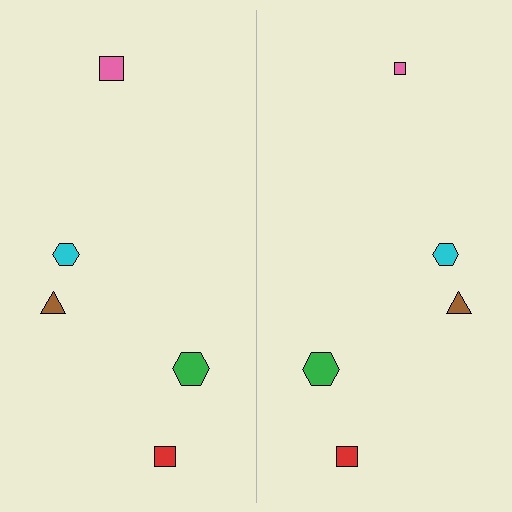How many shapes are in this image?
There are 10 shapes in this image.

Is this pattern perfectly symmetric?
No, the pattern is not perfectly symmetric. The pink square on the right side has a different size than its mirror counterpart.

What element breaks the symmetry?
The pink square on the right side has a different size than its mirror counterpart.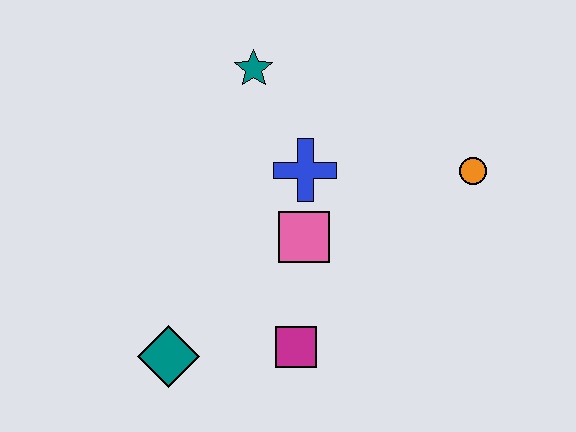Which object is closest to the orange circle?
The blue cross is closest to the orange circle.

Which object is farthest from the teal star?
The teal diamond is farthest from the teal star.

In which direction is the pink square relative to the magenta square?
The pink square is above the magenta square.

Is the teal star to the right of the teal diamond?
Yes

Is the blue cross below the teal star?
Yes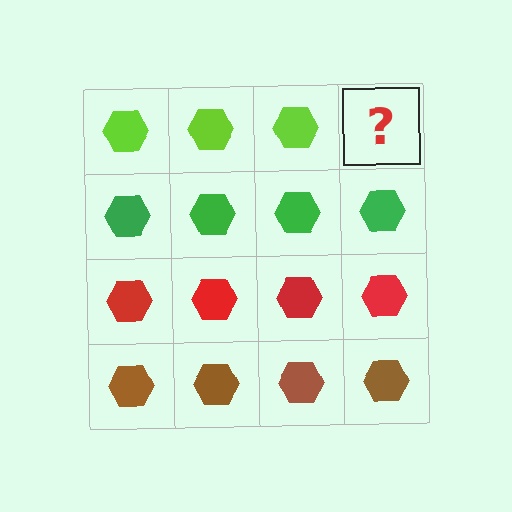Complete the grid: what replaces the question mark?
The question mark should be replaced with a lime hexagon.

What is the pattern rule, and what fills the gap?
The rule is that each row has a consistent color. The gap should be filled with a lime hexagon.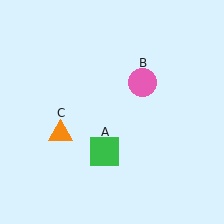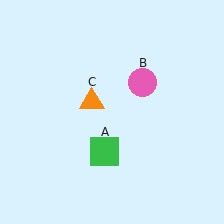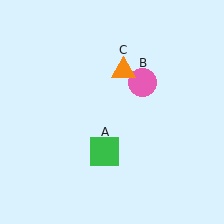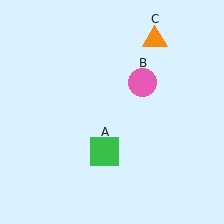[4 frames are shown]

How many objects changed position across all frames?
1 object changed position: orange triangle (object C).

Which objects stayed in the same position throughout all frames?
Green square (object A) and pink circle (object B) remained stationary.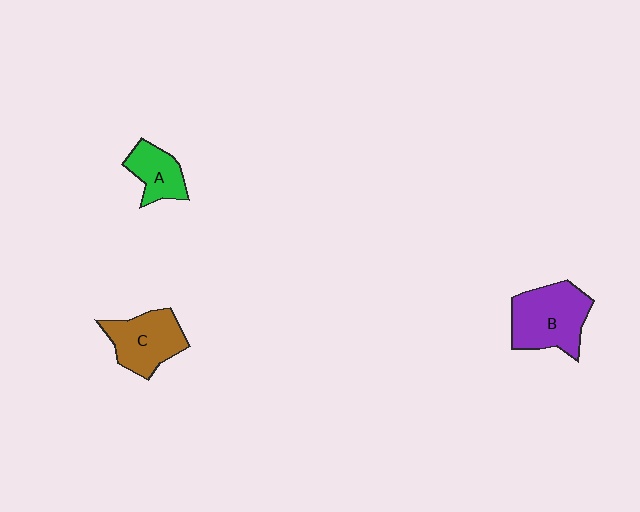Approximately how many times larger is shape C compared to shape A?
Approximately 1.5 times.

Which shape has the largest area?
Shape B (purple).